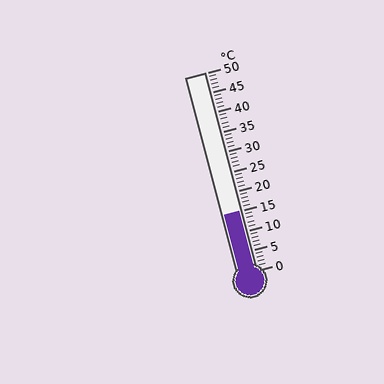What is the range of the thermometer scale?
The thermometer scale ranges from 0°C to 50°C.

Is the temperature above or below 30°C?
The temperature is below 30°C.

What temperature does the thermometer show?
The thermometer shows approximately 15°C.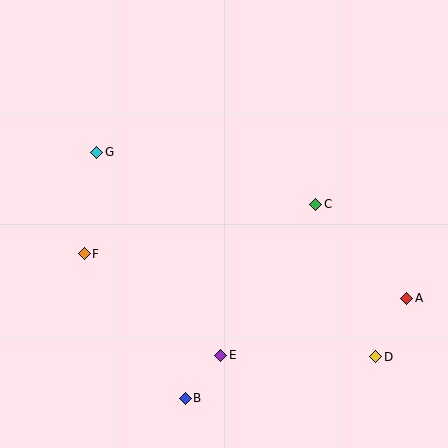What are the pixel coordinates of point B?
Point B is at (185, 398).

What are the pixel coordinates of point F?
Point F is at (84, 254).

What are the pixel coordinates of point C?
Point C is at (316, 204).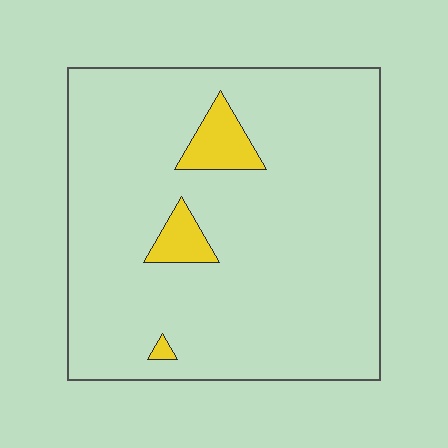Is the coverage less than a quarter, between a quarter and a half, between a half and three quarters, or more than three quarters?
Less than a quarter.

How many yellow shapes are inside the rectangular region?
3.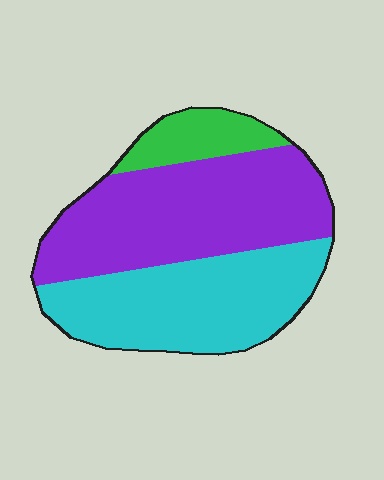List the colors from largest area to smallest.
From largest to smallest: purple, cyan, green.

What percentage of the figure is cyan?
Cyan takes up about two fifths (2/5) of the figure.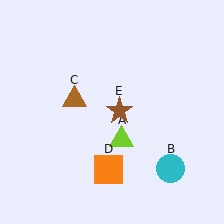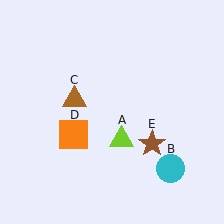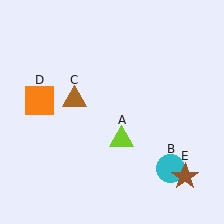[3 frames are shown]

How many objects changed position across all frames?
2 objects changed position: orange square (object D), brown star (object E).